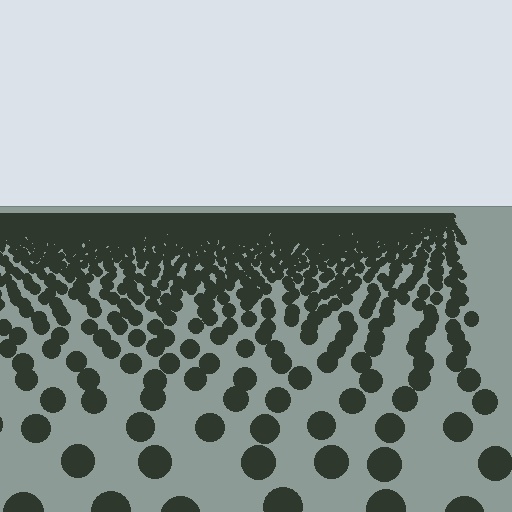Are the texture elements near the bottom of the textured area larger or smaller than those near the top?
Larger. Near the bottom, elements are closer to the viewer and appear at a bigger on-screen size.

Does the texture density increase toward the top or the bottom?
Density increases toward the top.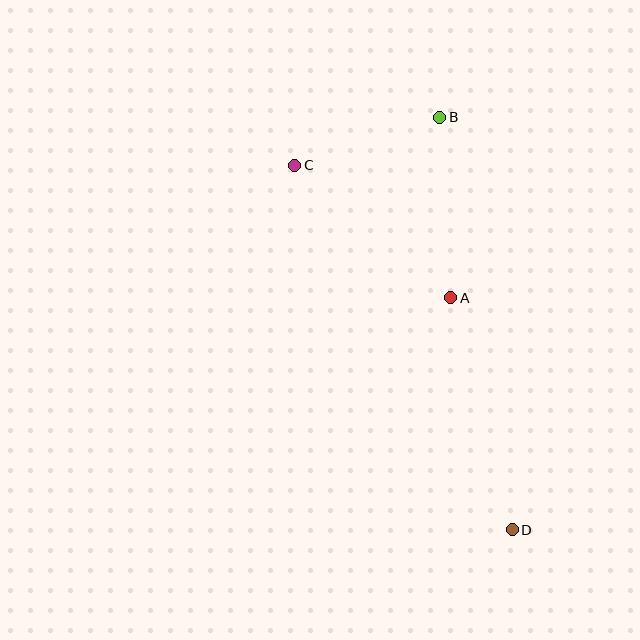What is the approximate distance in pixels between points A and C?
The distance between A and C is approximately 205 pixels.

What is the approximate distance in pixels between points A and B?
The distance between A and B is approximately 181 pixels.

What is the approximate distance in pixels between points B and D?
The distance between B and D is approximately 419 pixels.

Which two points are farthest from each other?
Points C and D are farthest from each other.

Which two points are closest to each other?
Points B and C are closest to each other.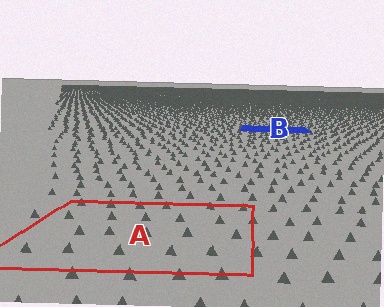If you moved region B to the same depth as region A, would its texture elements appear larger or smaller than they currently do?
They would appear larger. At a closer depth, the same texture elements are projected at a bigger on-screen size.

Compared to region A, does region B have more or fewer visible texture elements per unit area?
Region B has more texture elements per unit area — they are packed more densely because it is farther away.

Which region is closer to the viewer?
Region A is closer. The texture elements there are larger and more spread out.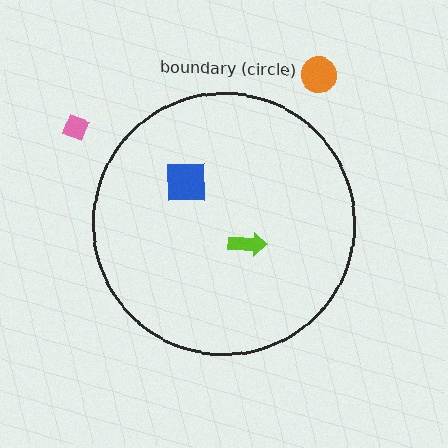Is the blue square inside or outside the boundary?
Inside.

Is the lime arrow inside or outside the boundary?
Inside.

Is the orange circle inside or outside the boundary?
Outside.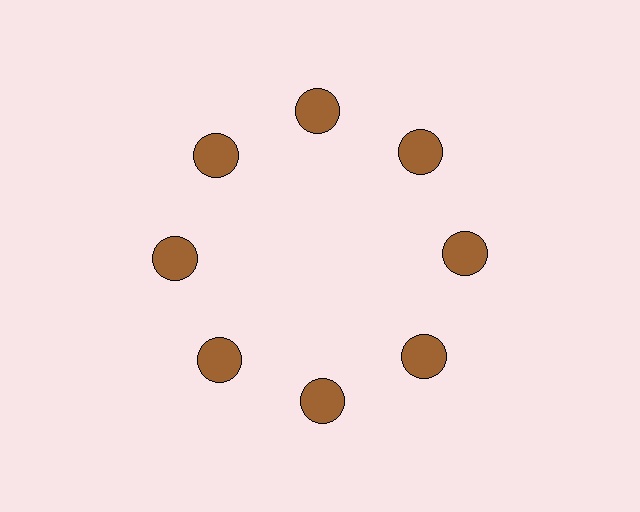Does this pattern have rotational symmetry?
Yes, this pattern has 8-fold rotational symmetry. It looks the same after rotating 45 degrees around the center.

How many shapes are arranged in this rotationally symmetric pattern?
There are 8 shapes, arranged in 8 groups of 1.